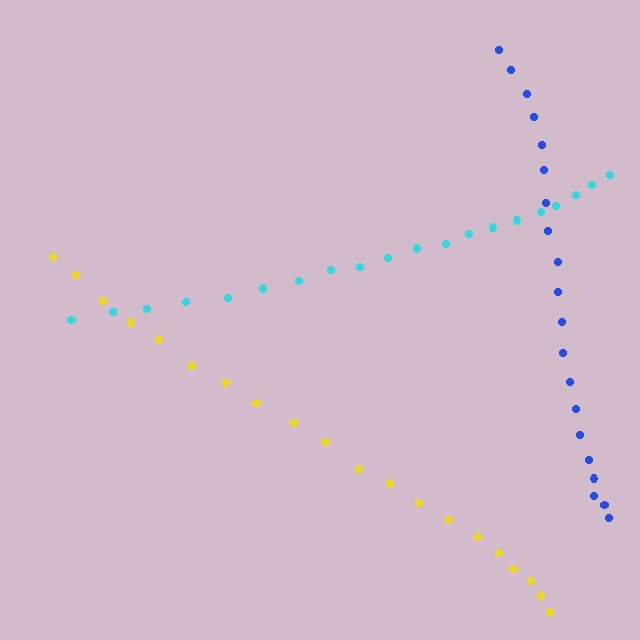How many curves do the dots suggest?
There are 3 distinct paths.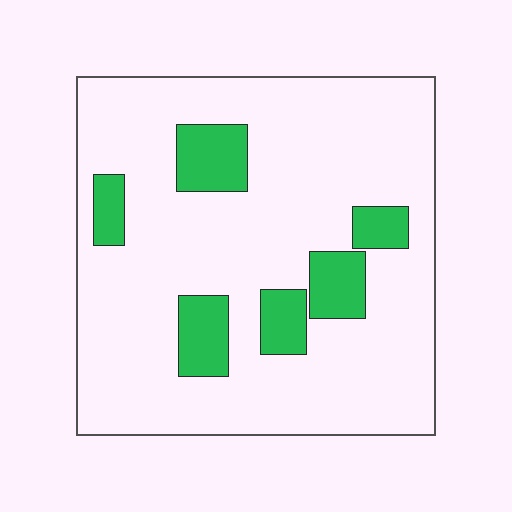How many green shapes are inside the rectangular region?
6.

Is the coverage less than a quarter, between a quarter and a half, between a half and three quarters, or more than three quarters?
Less than a quarter.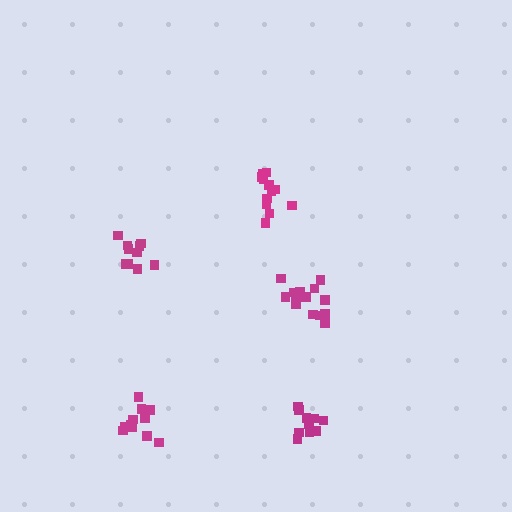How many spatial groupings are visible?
There are 5 spatial groupings.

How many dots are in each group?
Group 1: 13 dots, Group 2: 10 dots, Group 3: 14 dots, Group 4: 10 dots, Group 5: 11 dots (58 total).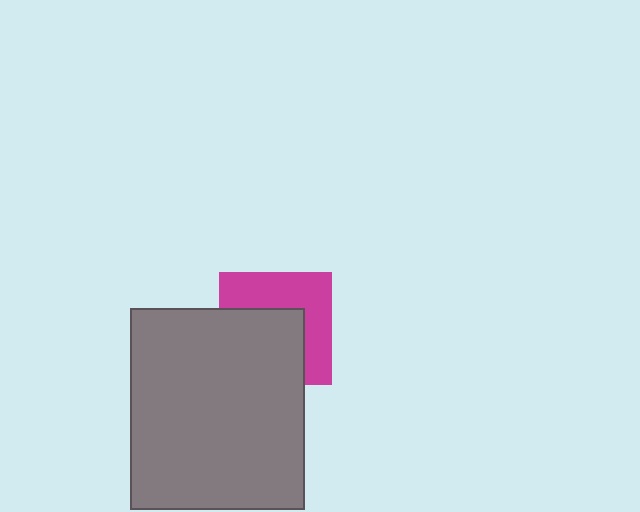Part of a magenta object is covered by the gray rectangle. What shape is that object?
It is a square.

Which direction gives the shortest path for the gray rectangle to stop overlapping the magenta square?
Moving toward the lower-left gives the shortest separation.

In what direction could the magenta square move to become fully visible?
The magenta square could move toward the upper-right. That would shift it out from behind the gray rectangle entirely.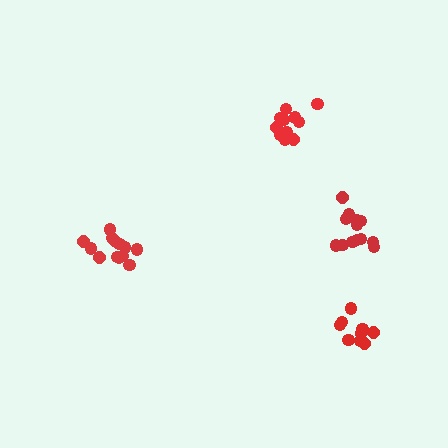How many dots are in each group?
Group 1: 12 dots, Group 2: 13 dots, Group 3: 13 dots, Group 4: 9 dots (47 total).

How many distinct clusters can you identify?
There are 4 distinct clusters.